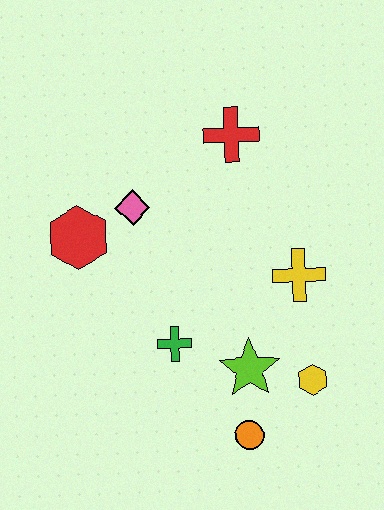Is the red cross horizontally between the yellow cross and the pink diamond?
Yes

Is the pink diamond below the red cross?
Yes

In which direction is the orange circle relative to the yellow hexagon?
The orange circle is to the left of the yellow hexagon.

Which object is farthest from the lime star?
The red cross is farthest from the lime star.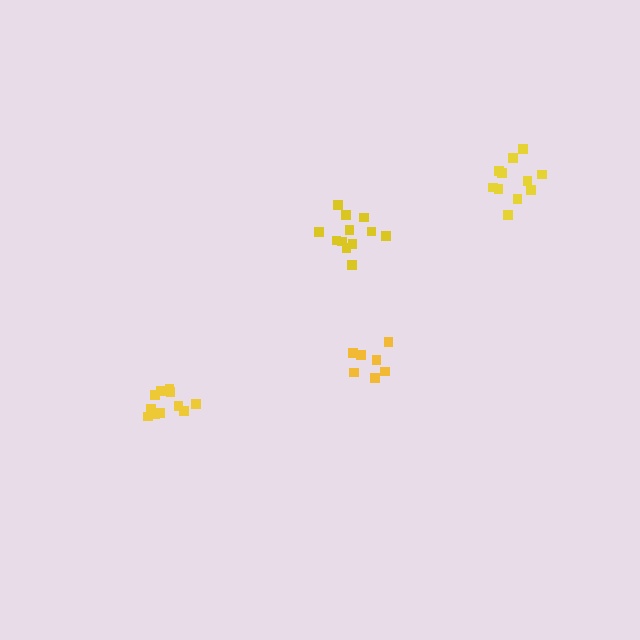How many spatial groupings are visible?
There are 4 spatial groupings.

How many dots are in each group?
Group 1: 7 dots, Group 2: 11 dots, Group 3: 11 dots, Group 4: 12 dots (41 total).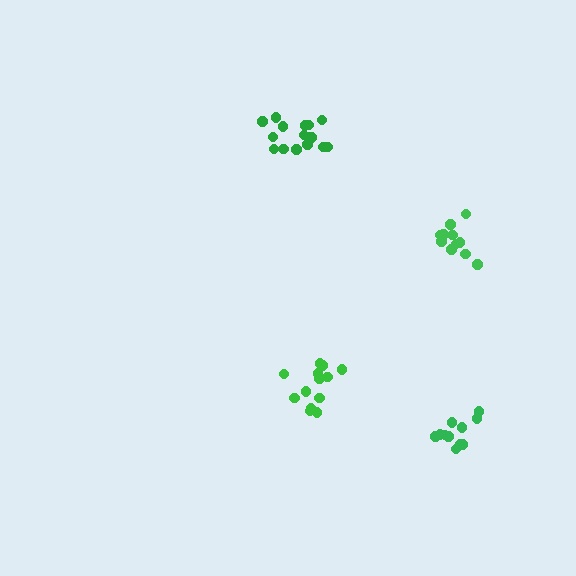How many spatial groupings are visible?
There are 4 spatial groupings.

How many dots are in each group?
Group 1: 13 dots, Group 2: 11 dots, Group 3: 16 dots, Group 4: 11 dots (51 total).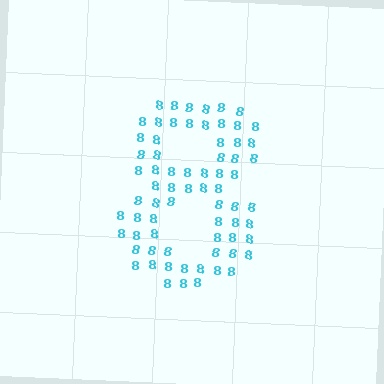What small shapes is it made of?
It is made of small digit 8's.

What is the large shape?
The large shape is the digit 8.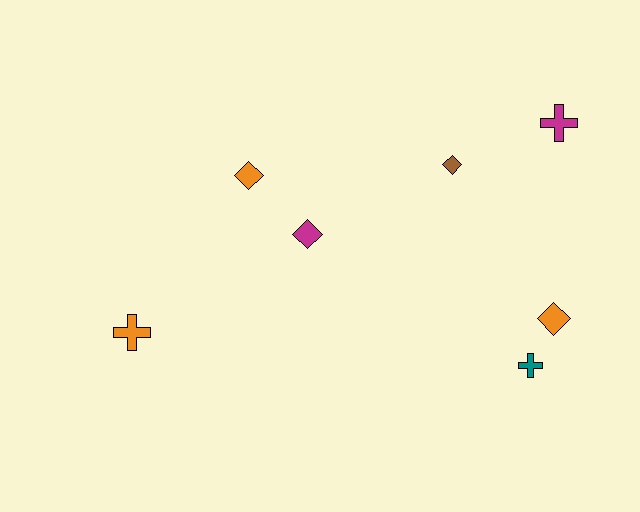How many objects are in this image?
There are 7 objects.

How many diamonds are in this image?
There are 4 diamonds.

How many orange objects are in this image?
There are 3 orange objects.